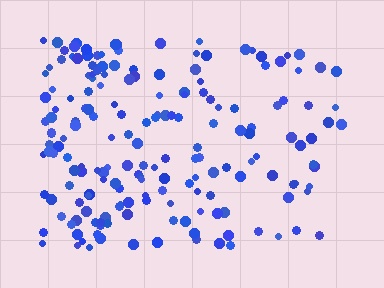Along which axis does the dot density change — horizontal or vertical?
Horizontal.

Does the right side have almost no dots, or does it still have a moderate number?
Still a moderate number, just noticeably fewer than the left.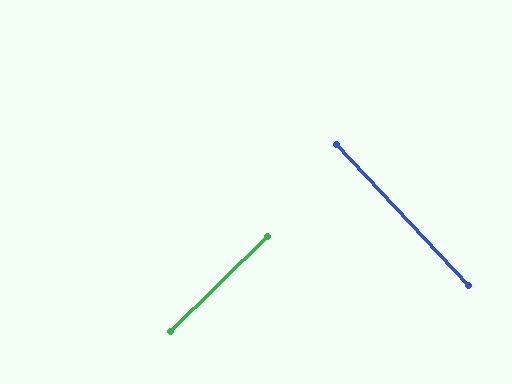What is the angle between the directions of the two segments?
Approximately 89 degrees.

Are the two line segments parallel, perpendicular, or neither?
Perpendicular — they meet at approximately 89°.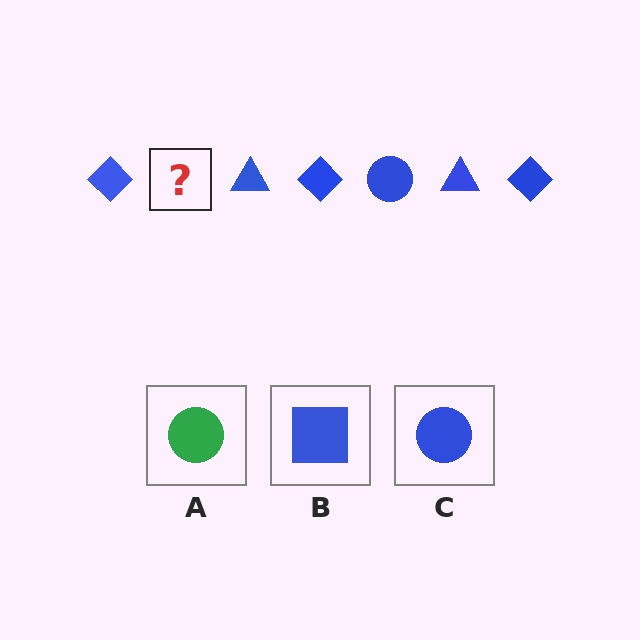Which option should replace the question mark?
Option C.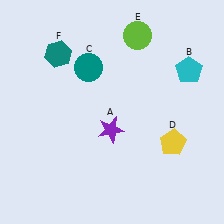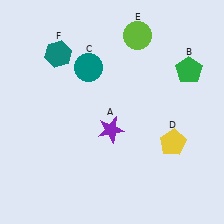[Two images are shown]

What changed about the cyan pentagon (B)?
In Image 1, B is cyan. In Image 2, it changed to green.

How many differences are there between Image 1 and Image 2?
There is 1 difference between the two images.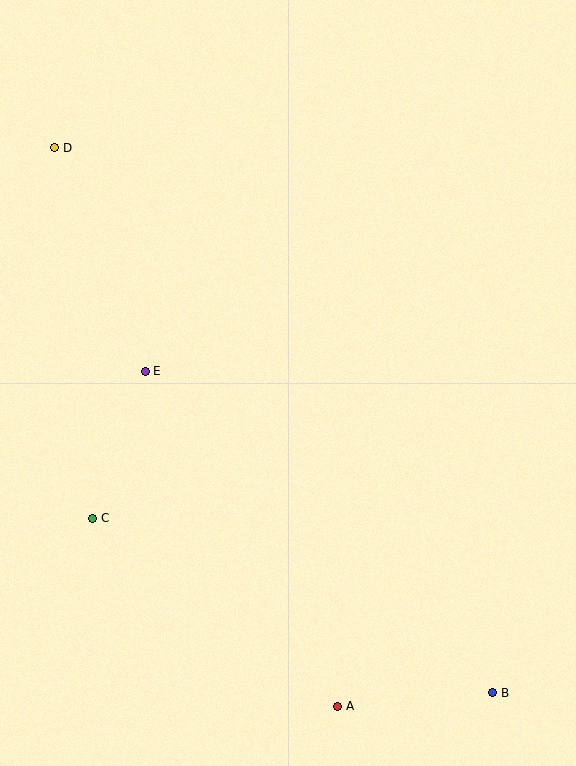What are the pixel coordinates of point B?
Point B is at (493, 693).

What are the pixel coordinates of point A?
Point A is at (338, 706).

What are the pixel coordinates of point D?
Point D is at (55, 148).